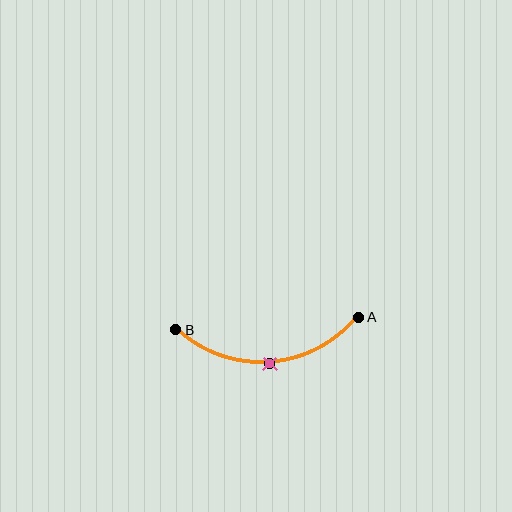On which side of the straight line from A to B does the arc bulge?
The arc bulges below the straight line connecting A and B.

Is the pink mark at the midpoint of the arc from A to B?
Yes. The pink mark lies on the arc at equal arc-length from both A and B — it is the arc midpoint.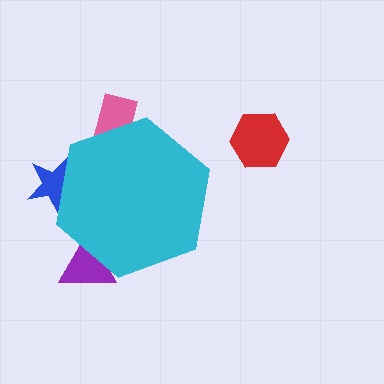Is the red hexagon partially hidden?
No, the red hexagon is fully visible.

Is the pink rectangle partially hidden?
Yes, the pink rectangle is partially hidden behind the cyan hexagon.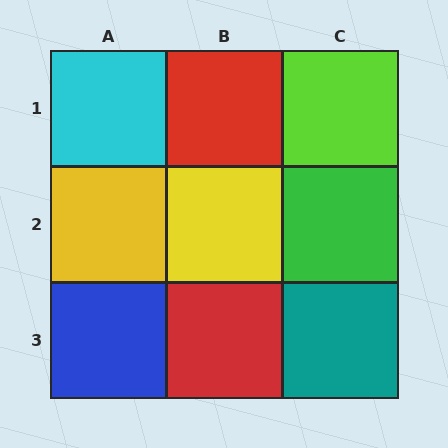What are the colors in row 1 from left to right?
Cyan, red, lime.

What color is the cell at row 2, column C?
Green.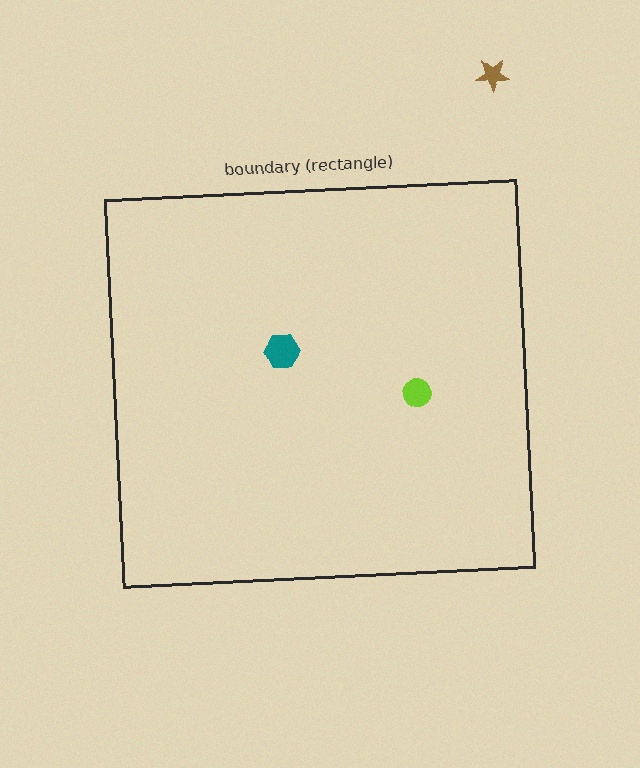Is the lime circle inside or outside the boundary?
Inside.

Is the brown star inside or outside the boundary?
Outside.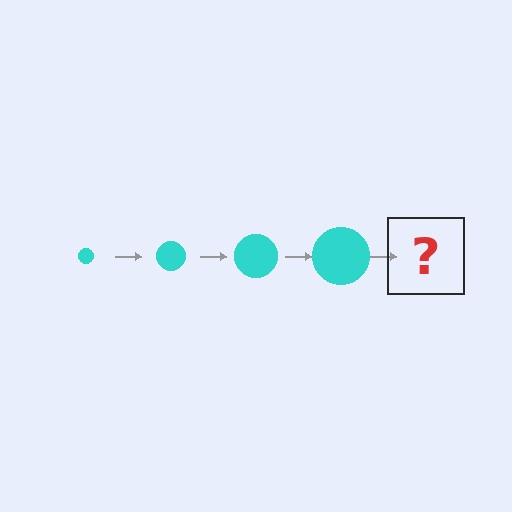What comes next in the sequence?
The next element should be a cyan circle, larger than the previous one.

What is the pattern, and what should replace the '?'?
The pattern is that the circle gets progressively larger each step. The '?' should be a cyan circle, larger than the previous one.